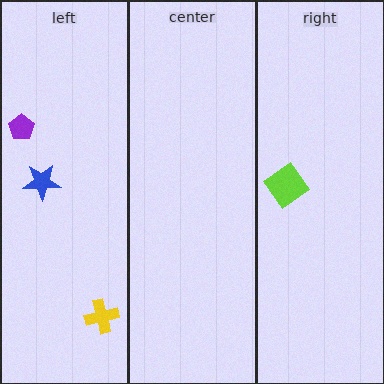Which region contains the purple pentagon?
The left region.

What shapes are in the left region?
The purple pentagon, the blue star, the yellow cross.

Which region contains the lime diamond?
The right region.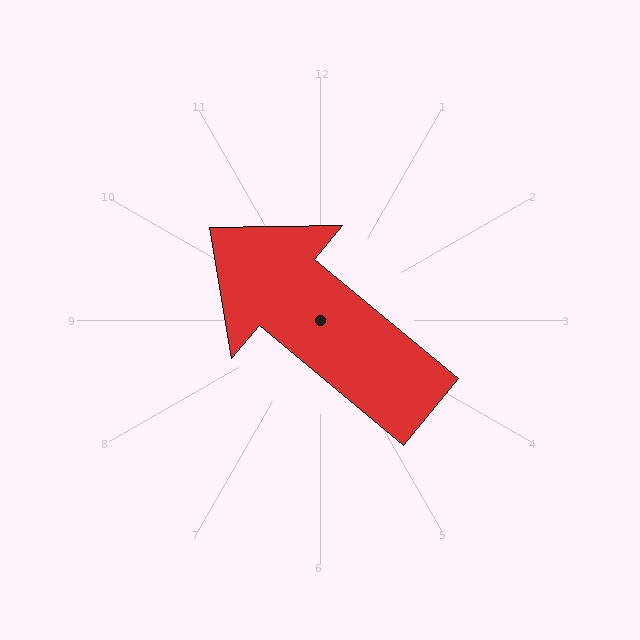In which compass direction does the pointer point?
Northwest.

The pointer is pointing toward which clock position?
Roughly 10 o'clock.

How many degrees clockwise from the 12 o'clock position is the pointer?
Approximately 310 degrees.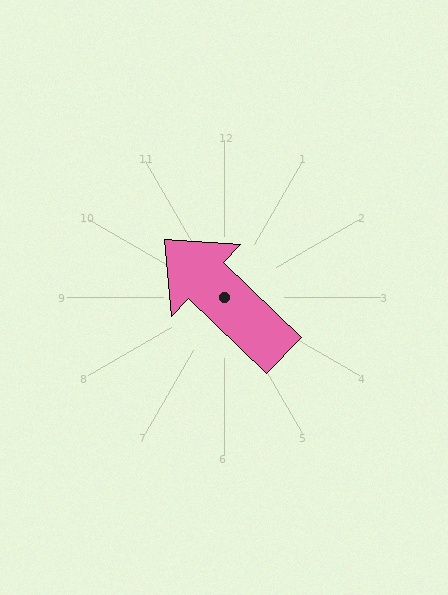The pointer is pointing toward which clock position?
Roughly 10 o'clock.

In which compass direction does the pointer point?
Northwest.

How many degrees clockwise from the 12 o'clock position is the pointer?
Approximately 314 degrees.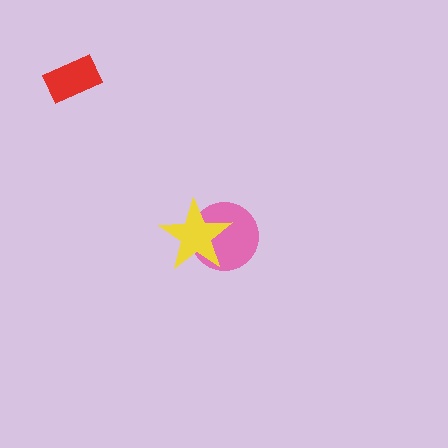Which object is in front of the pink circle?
The yellow star is in front of the pink circle.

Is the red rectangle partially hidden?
No, no other shape covers it.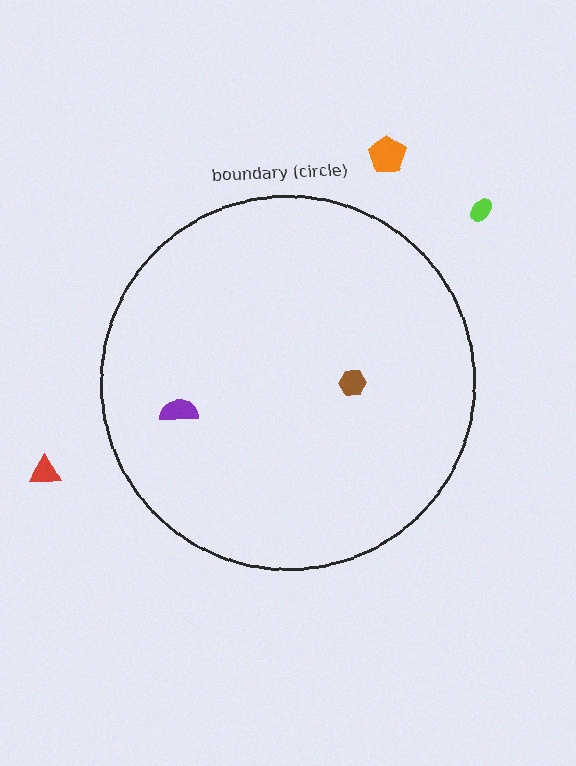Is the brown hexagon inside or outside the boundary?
Inside.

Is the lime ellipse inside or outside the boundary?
Outside.